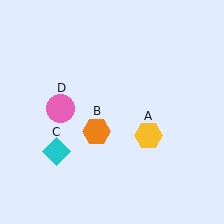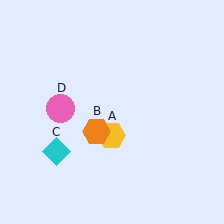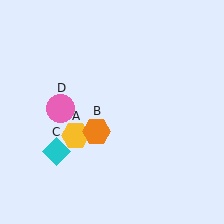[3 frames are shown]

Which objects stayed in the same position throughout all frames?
Orange hexagon (object B) and cyan diamond (object C) and pink circle (object D) remained stationary.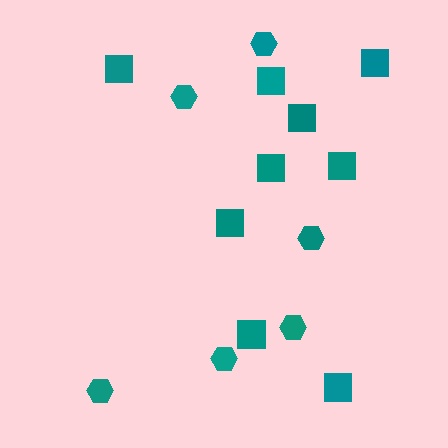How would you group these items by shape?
There are 2 groups: one group of hexagons (6) and one group of squares (9).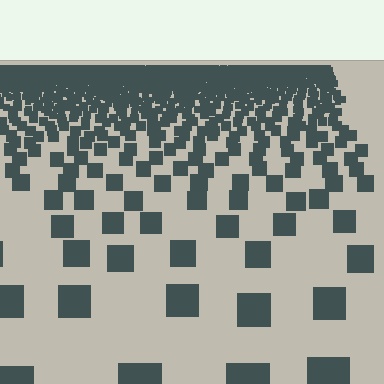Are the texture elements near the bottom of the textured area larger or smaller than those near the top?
Larger. Near the bottom, elements are closer to the viewer and appear at a bigger on-screen size.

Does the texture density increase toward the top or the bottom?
Density increases toward the top.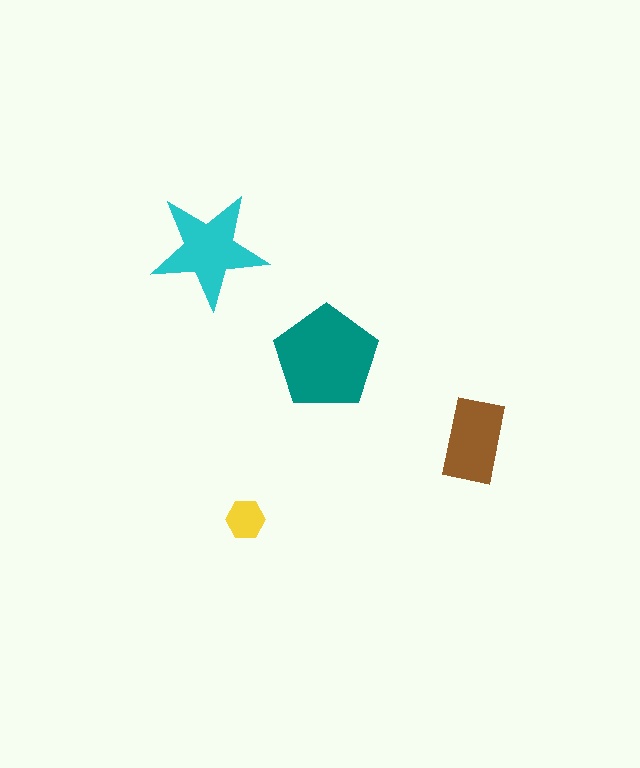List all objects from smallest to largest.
The yellow hexagon, the brown rectangle, the cyan star, the teal pentagon.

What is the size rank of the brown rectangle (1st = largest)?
3rd.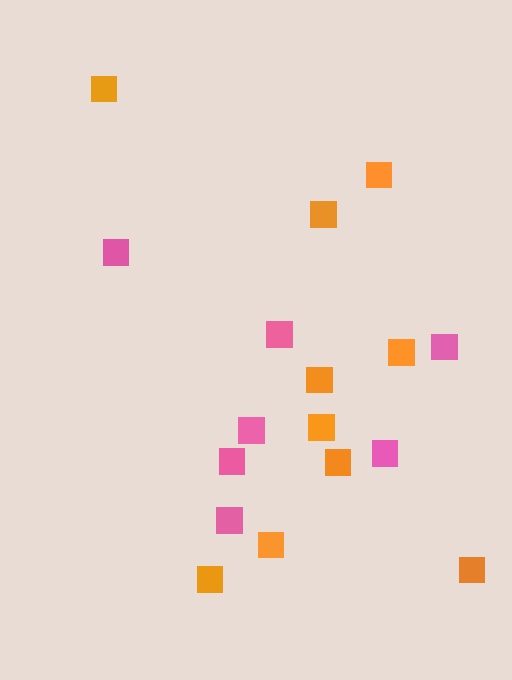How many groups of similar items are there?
There are 2 groups: one group of pink squares (7) and one group of orange squares (10).